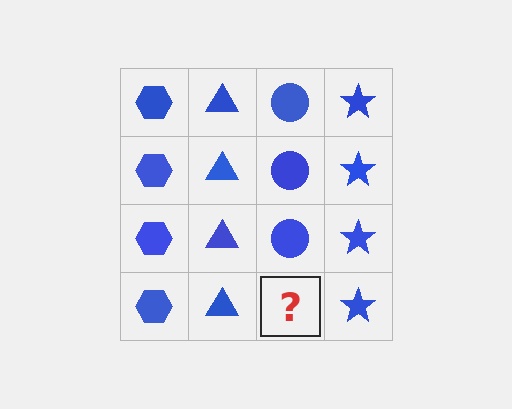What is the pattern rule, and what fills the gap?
The rule is that each column has a consistent shape. The gap should be filled with a blue circle.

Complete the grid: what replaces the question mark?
The question mark should be replaced with a blue circle.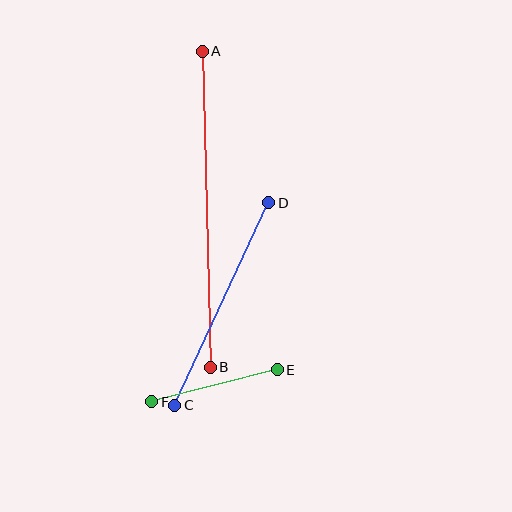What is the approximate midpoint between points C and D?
The midpoint is at approximately (222, 304) pixels.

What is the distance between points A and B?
The distance is approximately 316 pixels.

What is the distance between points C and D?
The distance is approximately 223 pixels.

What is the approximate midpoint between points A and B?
The midpoint is at approximately (206, 209) pixels.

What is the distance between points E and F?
The distance is approximately 129 pixels.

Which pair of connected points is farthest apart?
Points A and B are farthest apart.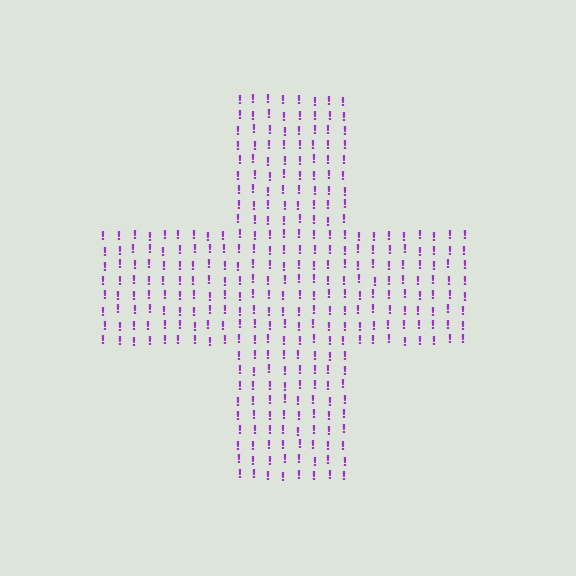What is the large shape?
The large shape is a cross.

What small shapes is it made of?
It is made of small exclamation marks.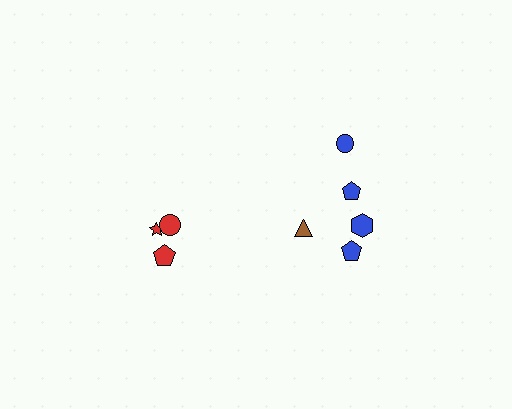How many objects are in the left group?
There are 3 objects.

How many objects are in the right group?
There are 5 objects.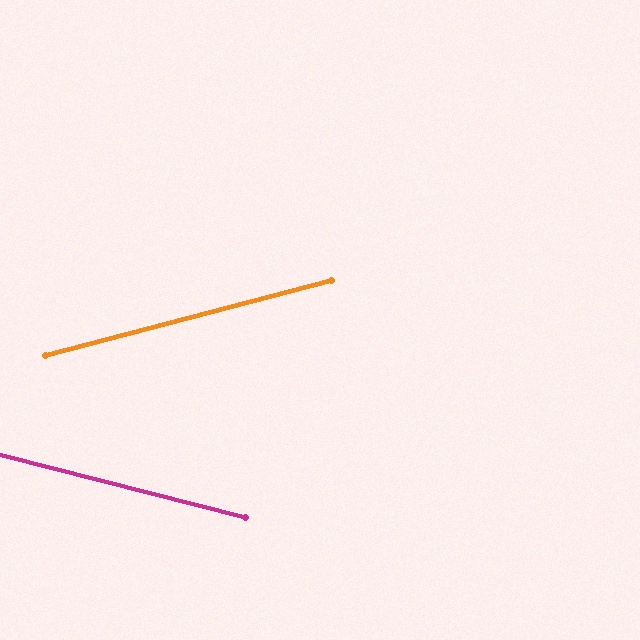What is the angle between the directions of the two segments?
Approximately 29 degrees.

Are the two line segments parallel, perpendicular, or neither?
Neither parallel nor perpendicular — they differ by about 29°.